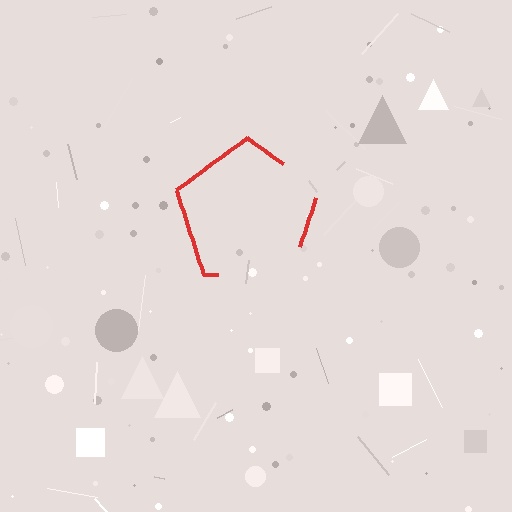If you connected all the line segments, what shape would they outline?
They would outline a pentagon.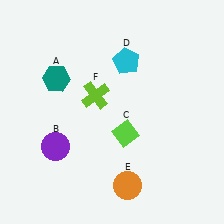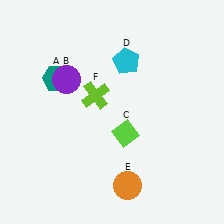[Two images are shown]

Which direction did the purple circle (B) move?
The purple circle (B) moved up.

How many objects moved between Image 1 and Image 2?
1 object moved between the two images.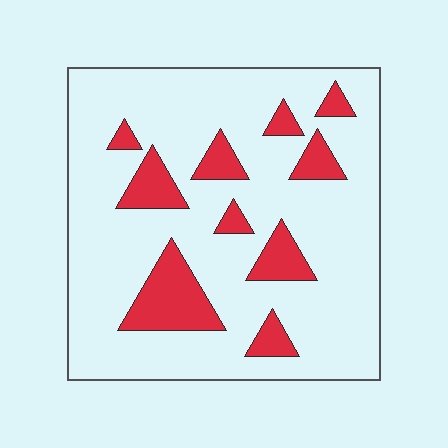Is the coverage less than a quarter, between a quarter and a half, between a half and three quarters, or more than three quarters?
Less than a quarter.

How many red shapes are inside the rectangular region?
10.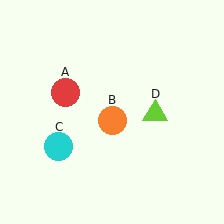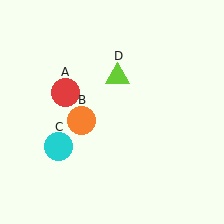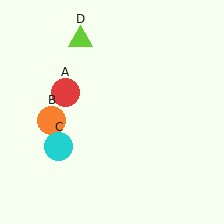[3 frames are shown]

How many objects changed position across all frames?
2 objects changed position: orange circle (object B), lime triangle (object D).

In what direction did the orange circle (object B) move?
The orange circle (object B) moved left.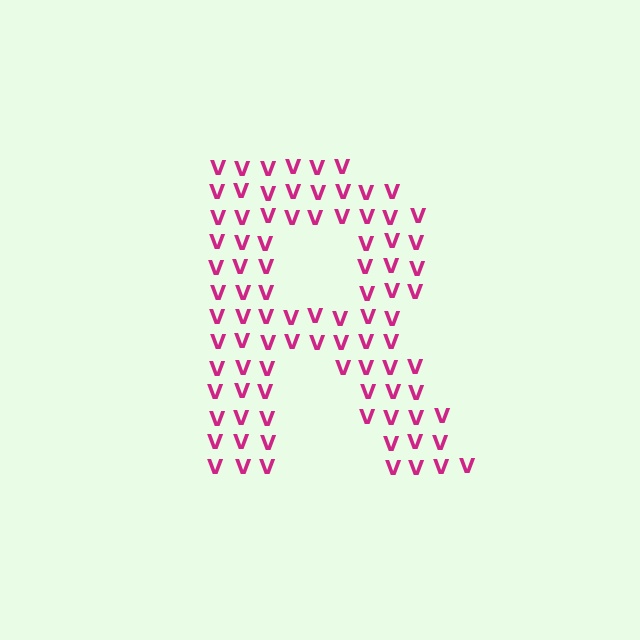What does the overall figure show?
The overall figure shows the letter R.